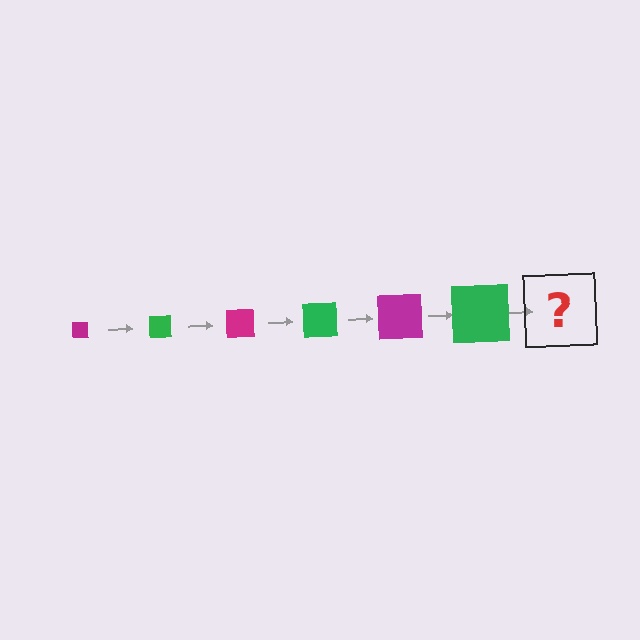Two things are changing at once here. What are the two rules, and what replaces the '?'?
The two rules are that the square grows larger each step and the color cycles through magenta and green. The '?' should be a magenta square, larger than the previous one.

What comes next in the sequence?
The next element should be a magenta square, larger than the previous one.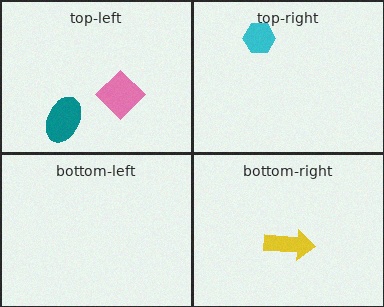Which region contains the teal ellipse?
The top-left region.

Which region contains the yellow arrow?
The bottom-right region.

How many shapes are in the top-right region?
1.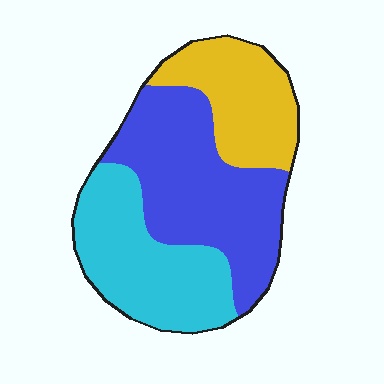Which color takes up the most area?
Blue, at roughly 45%.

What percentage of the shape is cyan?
Cyan takes up about one third (1/3) of the shape.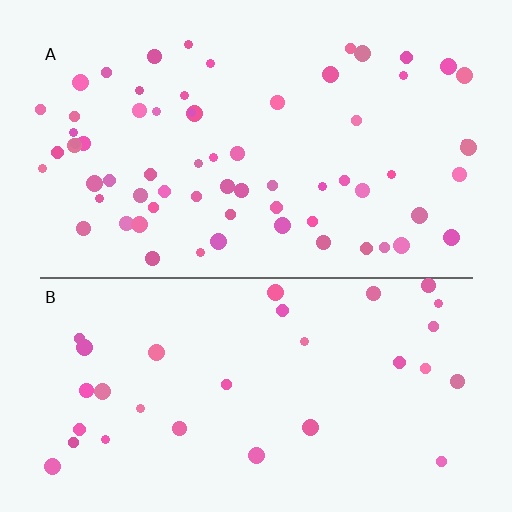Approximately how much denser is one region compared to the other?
Approximately 2.1× — region A over region B.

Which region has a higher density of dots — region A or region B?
A (the top).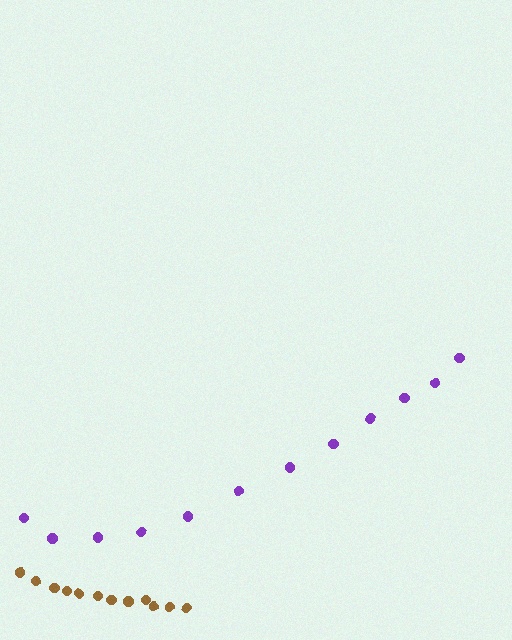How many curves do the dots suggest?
There are 2 distinct paths.